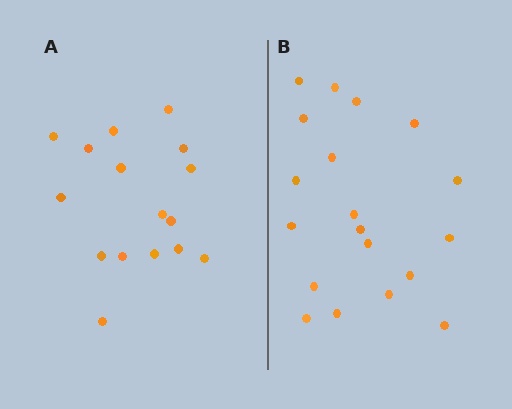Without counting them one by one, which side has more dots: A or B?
Region B (the right region) has more dots.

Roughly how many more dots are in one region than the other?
Region B has just a few more — roughly 2 or 3 more dots than region A.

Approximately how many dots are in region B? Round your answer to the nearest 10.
About 20 dots. (The exact count is 19, which rounds to 20.)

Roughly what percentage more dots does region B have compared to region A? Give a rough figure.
About 20% more.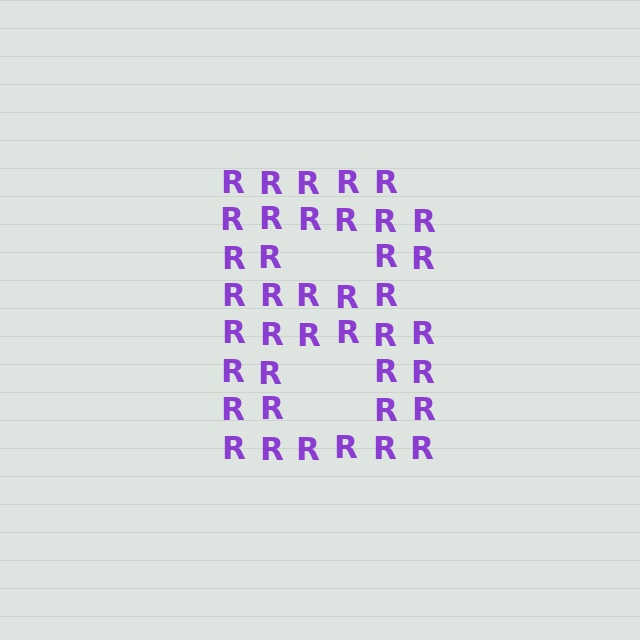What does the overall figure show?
The overall figure shows the letter B.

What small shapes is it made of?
It is made of small letter R's.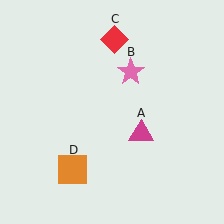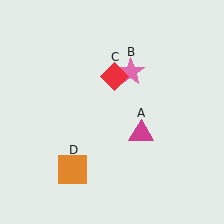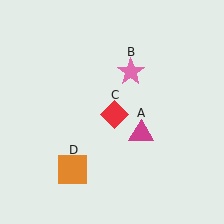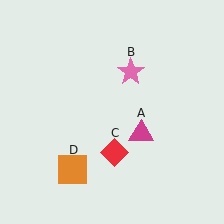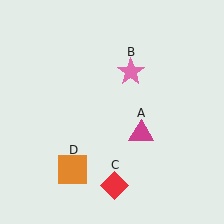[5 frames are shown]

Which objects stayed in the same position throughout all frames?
Magenta triangle (object A) and pink star (object B) and orange square (object D) remained stationary.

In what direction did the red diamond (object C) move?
The red diamond (object C) moved down.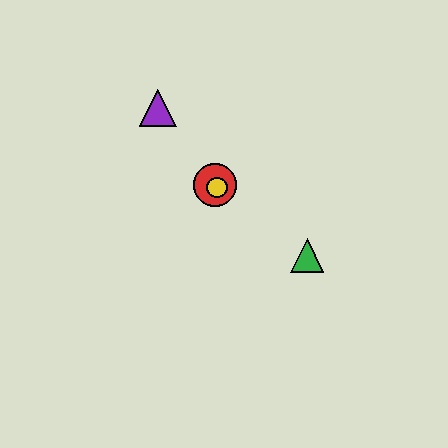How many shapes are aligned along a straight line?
4 shapes (the red circle, the blue triangle, the yellow circle, the purple triangle) are aligned along a straight line.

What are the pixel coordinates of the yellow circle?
The yellow circle is at (217, 188).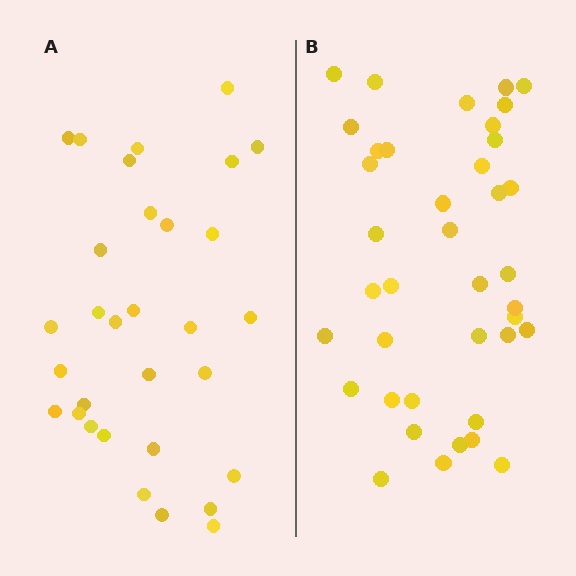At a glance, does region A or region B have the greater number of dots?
Region B (the right region) has more dots.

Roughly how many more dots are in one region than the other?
Region B has roughly 8 or so more dots than region A.